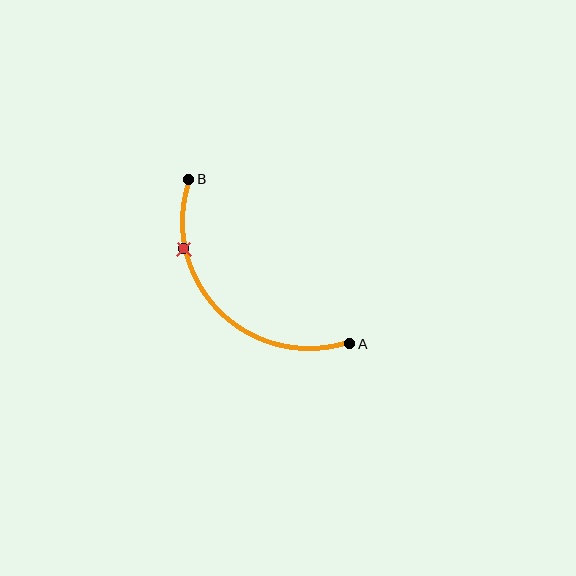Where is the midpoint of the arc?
The arc midpoint is the point on the curve farthest from the straight line joining A and B. It sits below and to the left of that line.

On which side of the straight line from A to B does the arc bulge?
The arc bulges below and to the left of the straight line connecting A and B.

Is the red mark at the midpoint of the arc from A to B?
No. The red mark lies on the arc but is closer to endpoint B. The arc midpoint would be at the point on the curve equidistant along the arc from both A and B.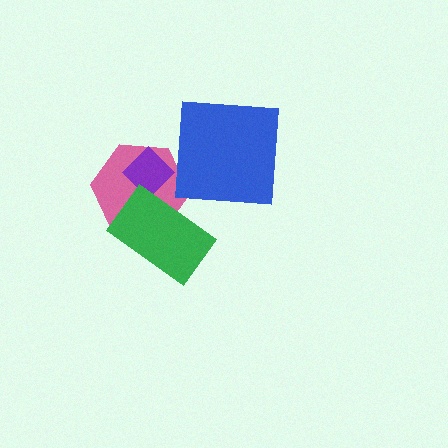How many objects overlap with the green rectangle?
2 objects overlap with the green rectangle.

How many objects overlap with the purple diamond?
2 objects overlap with the purple diamond.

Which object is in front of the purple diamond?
The green rectangle is in front of the purple diamond.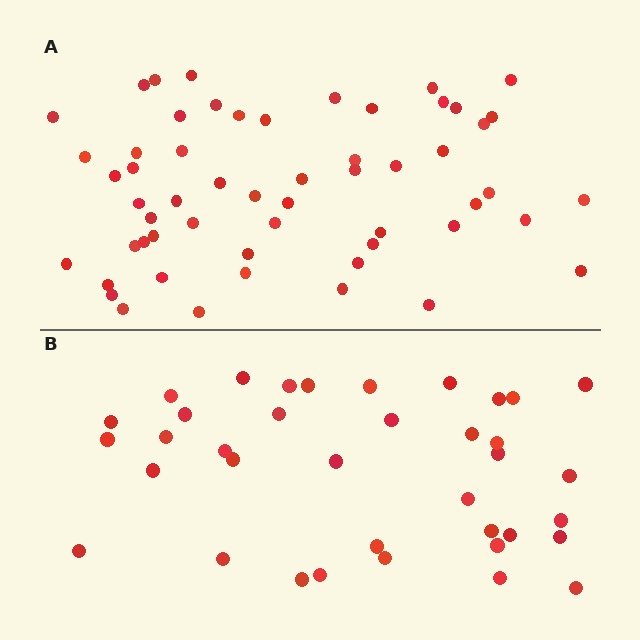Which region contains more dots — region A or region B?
Region A (the top region) has more dots.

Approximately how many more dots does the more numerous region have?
Region A has approximately 20 more dots than region B.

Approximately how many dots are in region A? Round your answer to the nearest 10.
About 60 dots. (The exact count is 56, which rounds to 60.)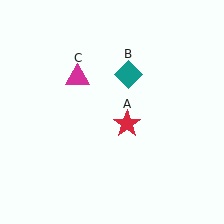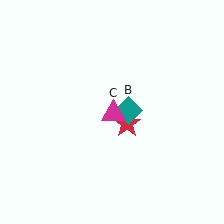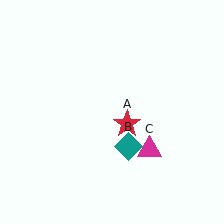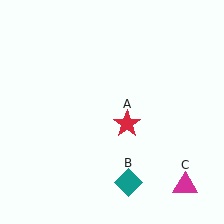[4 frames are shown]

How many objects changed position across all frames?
2 objects changed position: teal diamond (object B), magenta triangle (object C).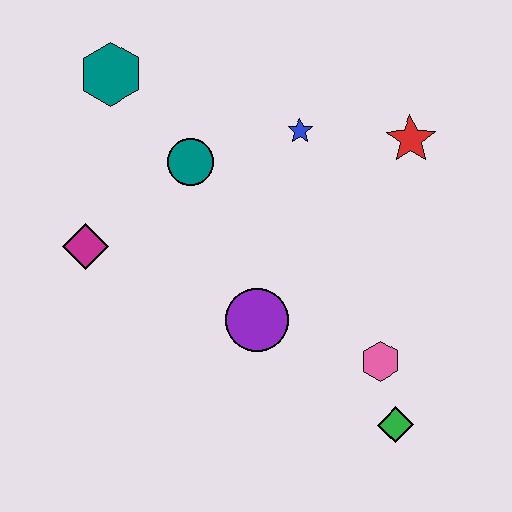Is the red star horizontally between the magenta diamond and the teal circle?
No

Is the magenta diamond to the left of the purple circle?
Yes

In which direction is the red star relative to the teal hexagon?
The red star is to the right of the teal hexagon.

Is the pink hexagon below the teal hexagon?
Yes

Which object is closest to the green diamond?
The pink hexagon is closest to the green diamond.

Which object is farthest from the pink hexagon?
The teal hexagon is farthest from the pink hexagon.